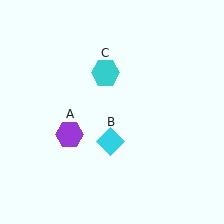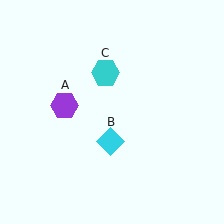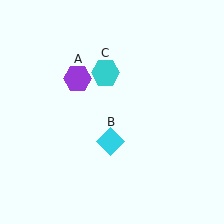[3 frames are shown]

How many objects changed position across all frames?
1 object changed position: purple hexagon (object A).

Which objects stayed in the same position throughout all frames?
Cyan diamond (object B) and cyan hexagon (object C) remained stationary.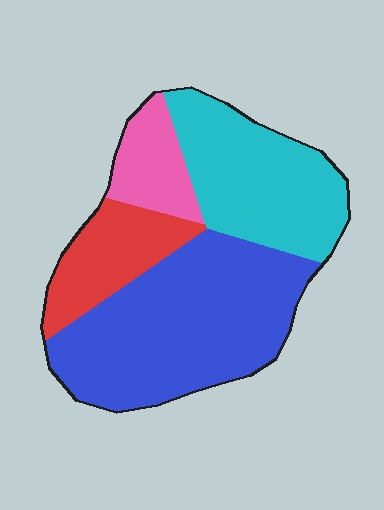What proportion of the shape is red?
Red takes up about one sixth (1/6) of the shape.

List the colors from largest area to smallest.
From largest to smallest: blue, cyan, red, pink.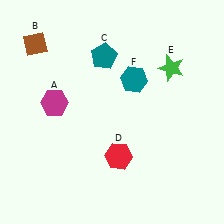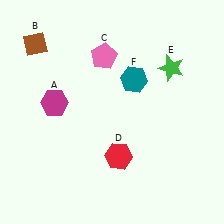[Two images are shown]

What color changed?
The pentagon (C) changed from teal in Image 1 to pink in Image 2.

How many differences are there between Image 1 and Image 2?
There is 1 difference between the two images.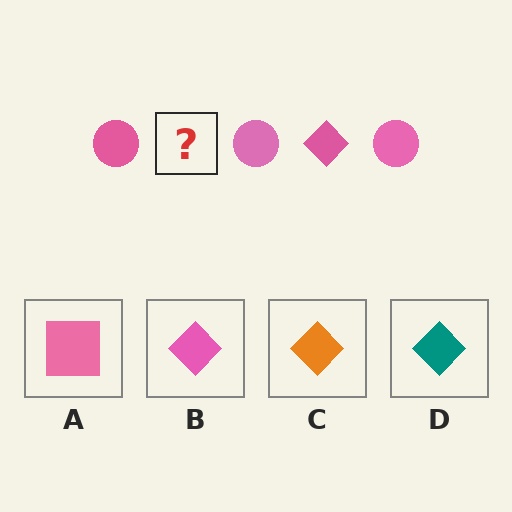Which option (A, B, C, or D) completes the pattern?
B.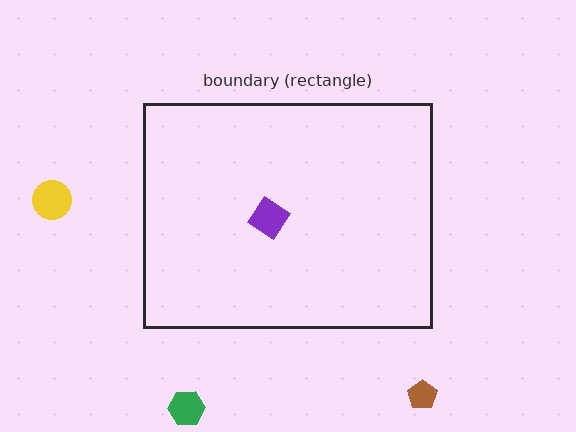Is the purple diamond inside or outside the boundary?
Inside.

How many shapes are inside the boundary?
1 inside, 3 outside.